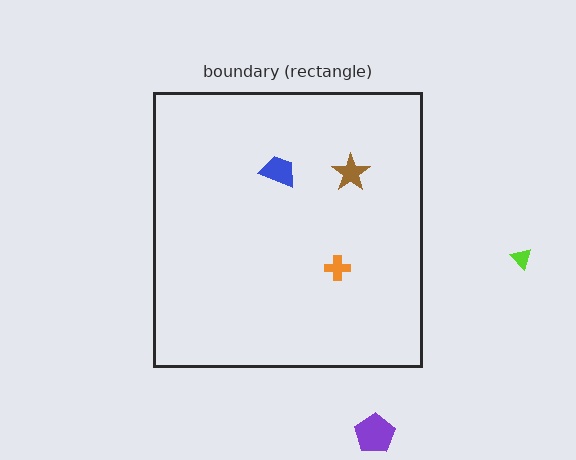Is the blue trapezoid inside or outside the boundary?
Inside.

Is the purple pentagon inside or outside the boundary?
Outside.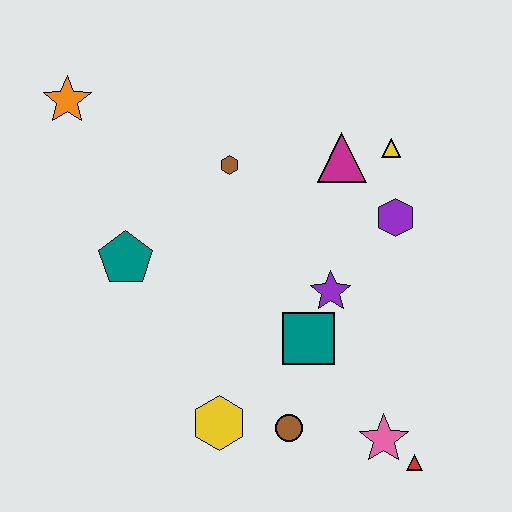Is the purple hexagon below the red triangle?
No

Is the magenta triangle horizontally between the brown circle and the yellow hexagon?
No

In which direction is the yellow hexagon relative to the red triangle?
The yellow hexagon is to the left of the red triangle.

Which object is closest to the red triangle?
The pink star is closest to the red triangle.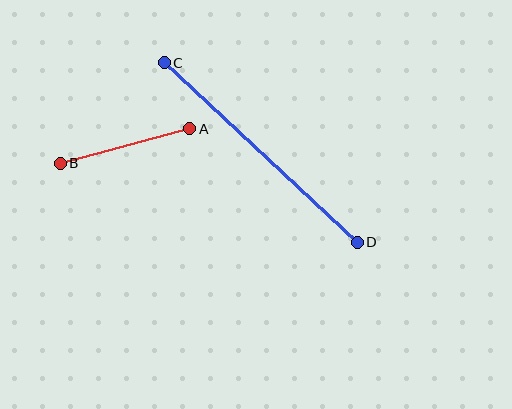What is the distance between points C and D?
The distance is approximately 264 pixels.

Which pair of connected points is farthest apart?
Points C and D are farthest apart.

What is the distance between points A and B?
The distance is approximately 134 pixels.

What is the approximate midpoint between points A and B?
The midpoint is at approximately (125, 146) pixels.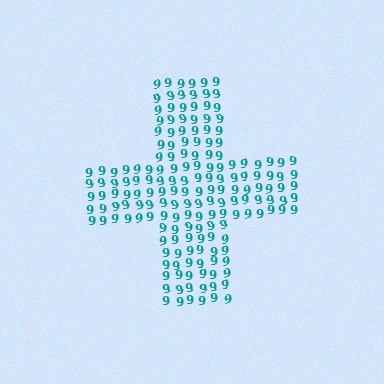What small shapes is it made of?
It is made of small digit 9's.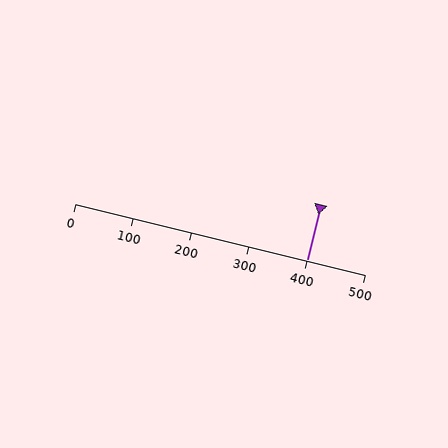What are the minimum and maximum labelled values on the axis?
The axis runs from 0 to 500.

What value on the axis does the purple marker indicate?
The marker indicates approximately 400.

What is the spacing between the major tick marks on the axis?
The major ticks are spaced 100 apart.